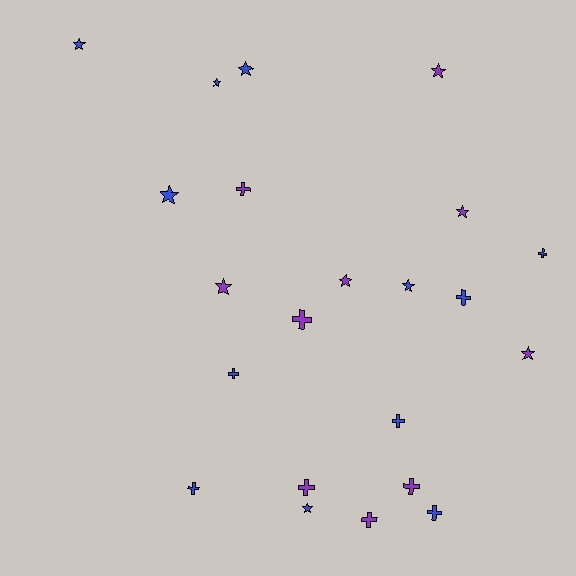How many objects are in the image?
There are 22 objects.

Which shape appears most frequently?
Star, with 11 objects.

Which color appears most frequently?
Blue, with 12 objects.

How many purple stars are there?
There are 5 purple stars.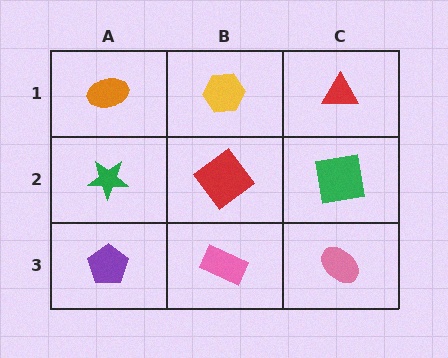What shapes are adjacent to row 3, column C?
A green square (row 2, column C), a pink rectangle (row 3, column B).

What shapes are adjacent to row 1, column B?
A red diamond (row 2, column B), an orange ellipse (row 1, column A), a red triangle (row 1, column C).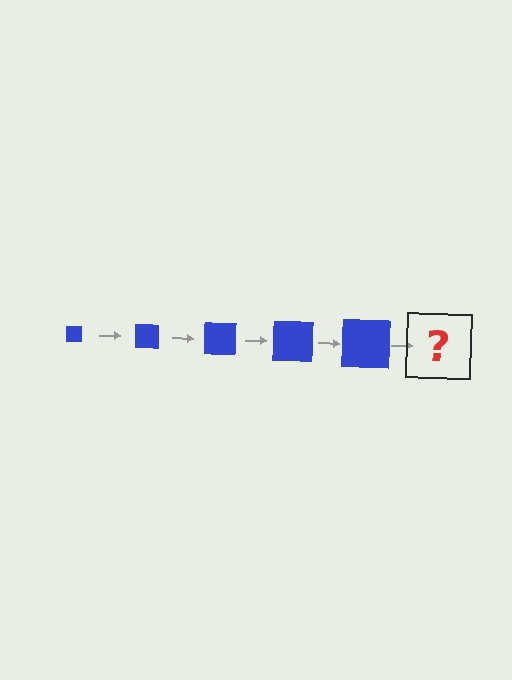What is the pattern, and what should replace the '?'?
The pattern is that the square gets progressively larger each step. The '?' should be a blue square, larger than the previous one.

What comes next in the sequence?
The next element should be a blue square, larger than the previous one.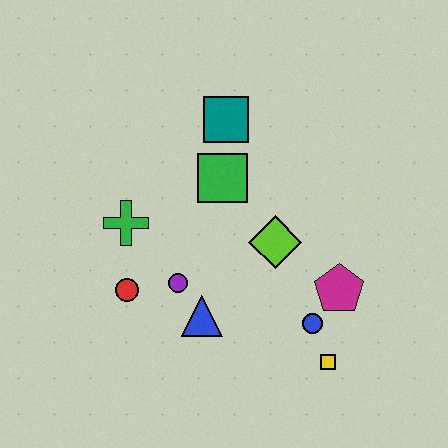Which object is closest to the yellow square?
The blue circle is closest to the yellow square.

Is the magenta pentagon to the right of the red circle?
Yes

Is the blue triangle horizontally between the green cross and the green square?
Yes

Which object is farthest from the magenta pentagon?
The green cross is farthest from the magenta pentagon.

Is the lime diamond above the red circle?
Yes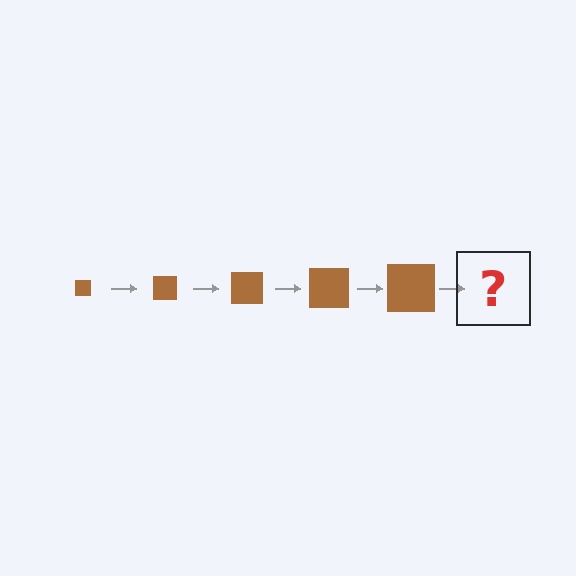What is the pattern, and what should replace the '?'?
The pattern is that the square gets progressively larger each step. The '?' should be a brown square, larger than the previous one.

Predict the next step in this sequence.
The next step is a brown square, larger than the previous one.